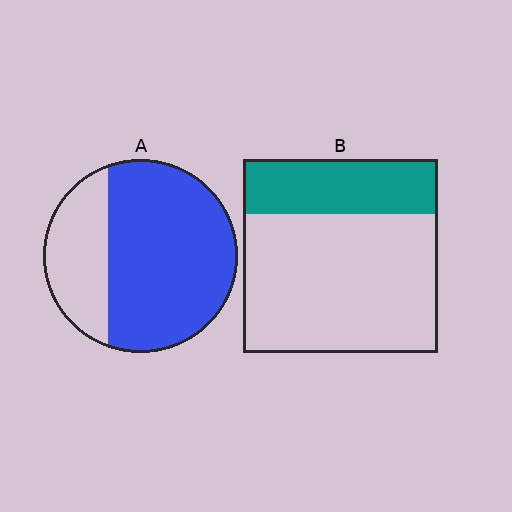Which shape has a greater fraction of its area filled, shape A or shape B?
Shape A.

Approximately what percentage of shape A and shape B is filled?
A is approximately 70% and B is approximately 30%.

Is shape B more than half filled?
No.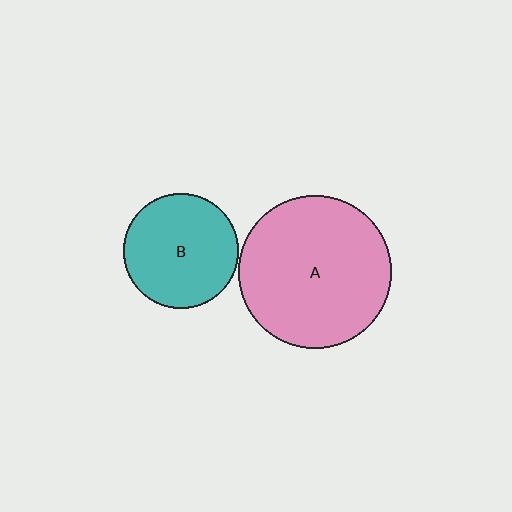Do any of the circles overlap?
No, none of the circles overlap.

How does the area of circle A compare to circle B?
Approximately 1.8 times.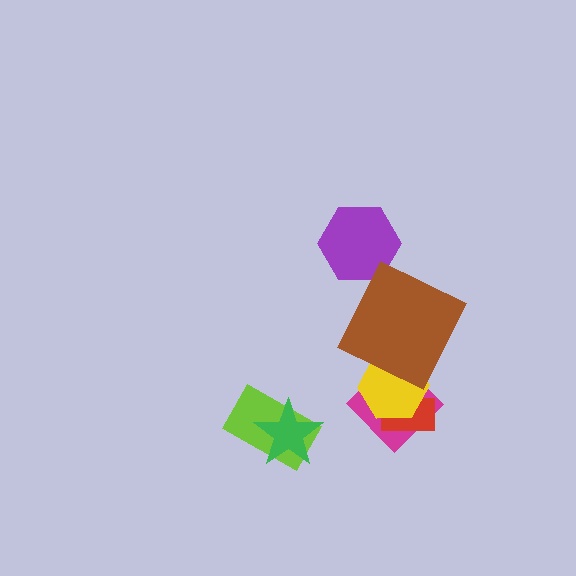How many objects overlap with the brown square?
2 objects overlap with the brown square.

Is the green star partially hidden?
No, no other shape covers it.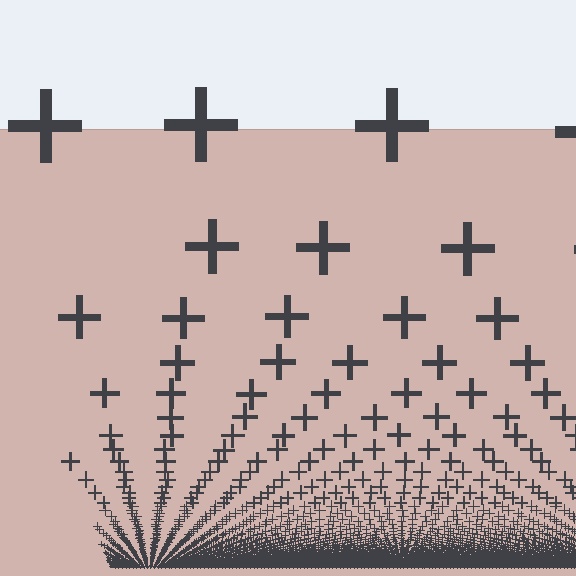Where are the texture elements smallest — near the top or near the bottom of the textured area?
Near the bottom.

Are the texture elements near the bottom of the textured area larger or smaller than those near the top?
Smaller. The gradient is inverted — elements near the bottom are smaller and denser.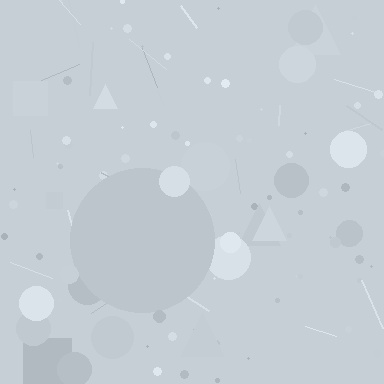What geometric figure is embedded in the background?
A circle is embedded in the background.